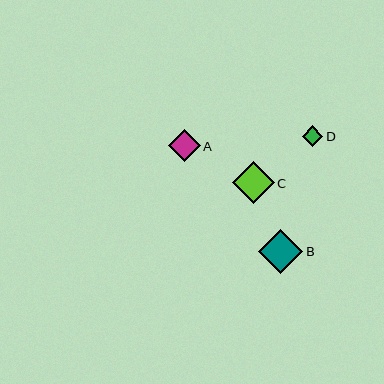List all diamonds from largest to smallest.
From largest to smallest: B, C, A, D.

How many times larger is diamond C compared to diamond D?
Diamond C is approximately 2.0 times the size of diamond D.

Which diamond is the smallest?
Diamond D is the smallest with a size of approximately 21 pixels.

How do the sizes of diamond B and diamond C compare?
Diamond B and diamond C are approximately the same size.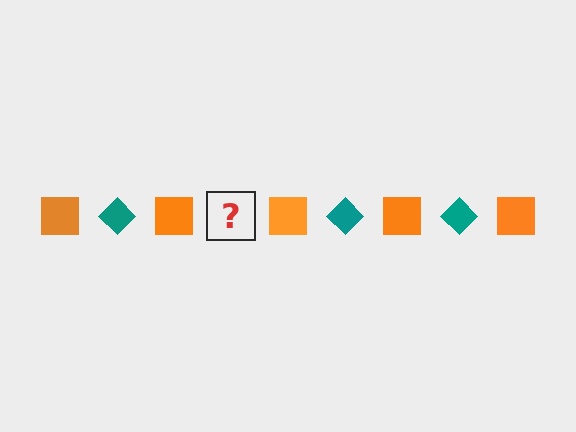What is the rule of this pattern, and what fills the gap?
The rule is that the pattern alternates between orange square and teal diamond. The gap should be filled with a teal diamond.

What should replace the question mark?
The question mark should be replaced with a teal diamond.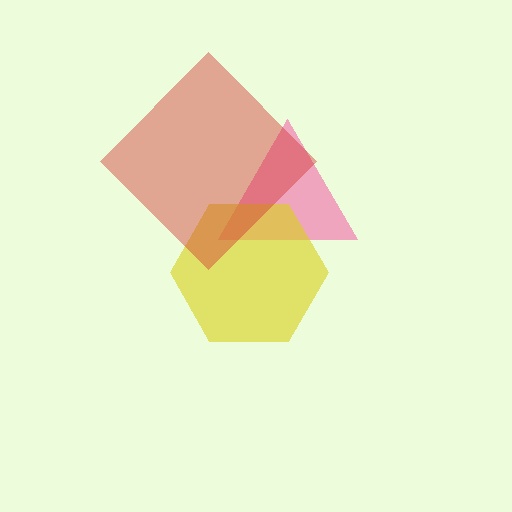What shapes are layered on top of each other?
The layered shapes are: a pink triangle, a yellow hexagon, a red diamond.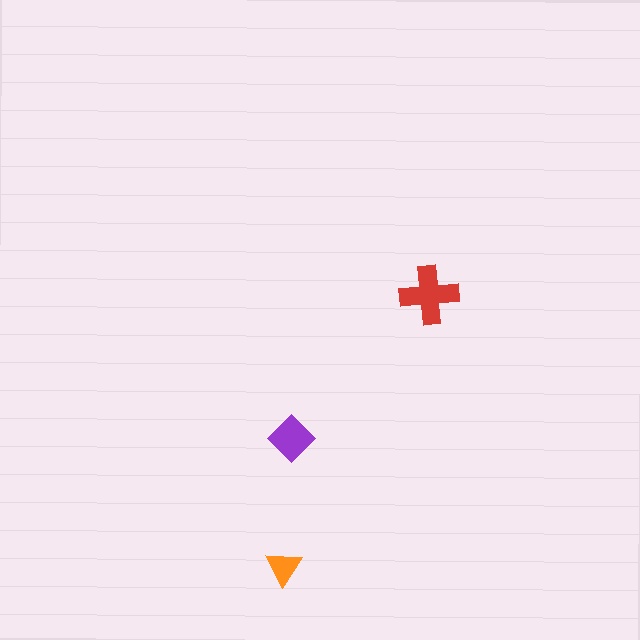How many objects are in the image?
There are 3 objects in the image.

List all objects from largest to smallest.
The red cross, the purple diamond, the orange triangle.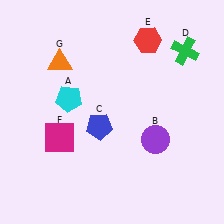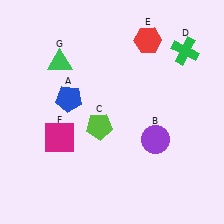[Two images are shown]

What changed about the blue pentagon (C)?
In Image 1, C is blue. In Image 2, it changed to lime.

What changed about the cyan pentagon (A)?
In Image 1, A is cyan. In Image 2, it changed to blue.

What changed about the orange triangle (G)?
In Image 1, G is orange. In Image 2, it changed to green.